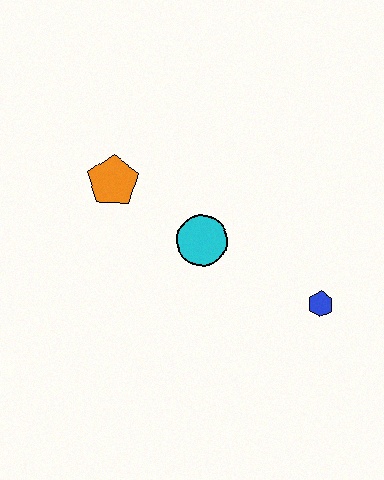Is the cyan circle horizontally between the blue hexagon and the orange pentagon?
Yes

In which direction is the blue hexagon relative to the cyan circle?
The blue hexagon is to the right of the cyan circle.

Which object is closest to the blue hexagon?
The cyan circle is closest to the blue hexagon.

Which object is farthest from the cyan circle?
The blue hexagon is farthest from the cyan circle.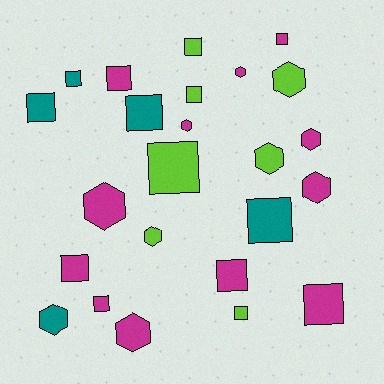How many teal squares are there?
There are 4 teal squares.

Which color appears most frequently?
Magenta, with 12 objects.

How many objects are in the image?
There are 24 objects.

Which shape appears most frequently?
Square, with 14 objects.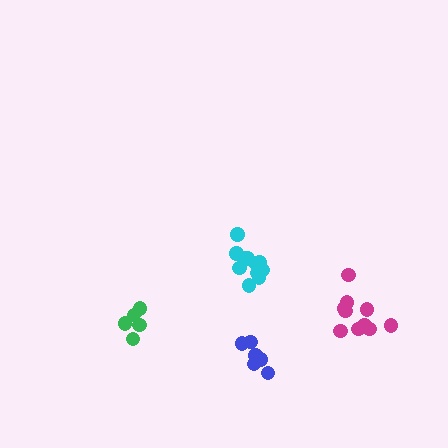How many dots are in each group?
Group 1: 11 dots, Group 2: 6 dots, Group 3: 10 dots, Group 4: 5 dots (32 total).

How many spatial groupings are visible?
There are 4 spatial groupings.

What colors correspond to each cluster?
The clusters are colored: cyan, blue, magenta, green.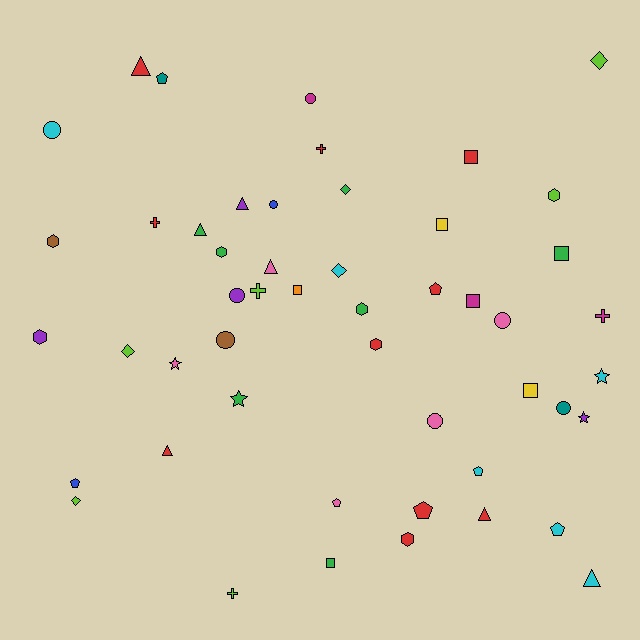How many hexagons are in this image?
There are 7 hexagons.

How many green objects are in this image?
There are 7 green objects.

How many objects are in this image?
There are 50 objects.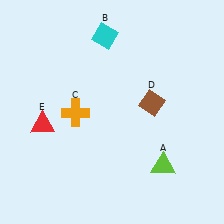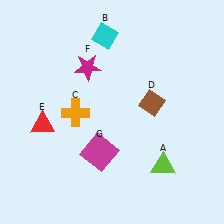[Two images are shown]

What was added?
A magenta star (F), a magenta square (G) were added in Image 2.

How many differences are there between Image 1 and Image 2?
There are 2 differences between the two images.